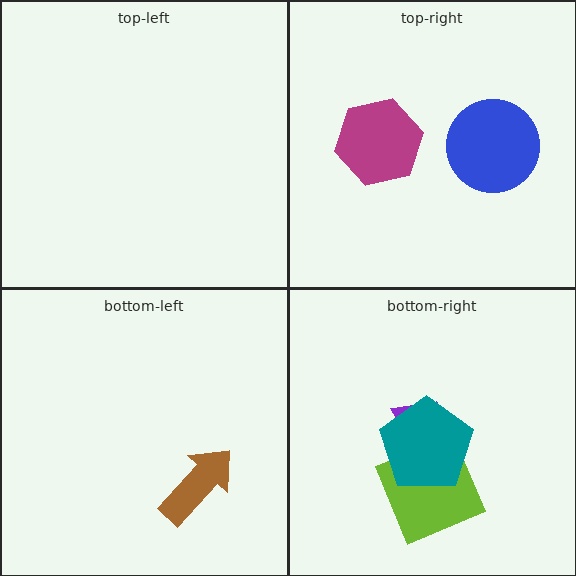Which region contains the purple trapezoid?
The bottom-right region.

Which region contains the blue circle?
The top-right region.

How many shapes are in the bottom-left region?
1.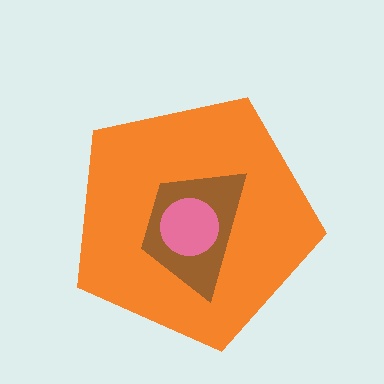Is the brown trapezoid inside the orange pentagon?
Yes.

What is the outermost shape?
The orange pentagon.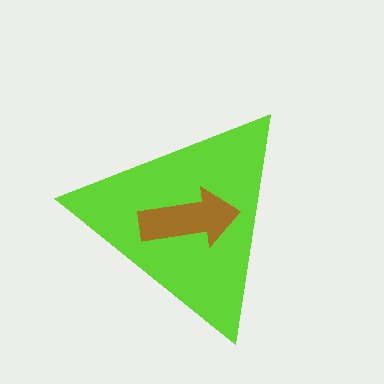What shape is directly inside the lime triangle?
The brown arrow.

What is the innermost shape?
The brown arrow.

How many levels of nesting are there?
2.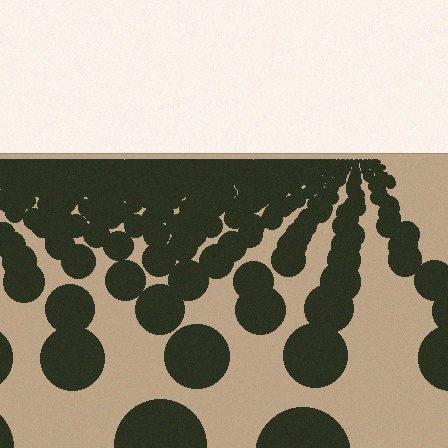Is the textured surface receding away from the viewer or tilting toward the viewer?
The surface is receding away from the viewer. Texture elements get smaller and denser toward the top.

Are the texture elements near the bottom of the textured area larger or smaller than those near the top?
Larger. Near the bottom, elements are closer to the viewer and appear at a bigger on-screen size.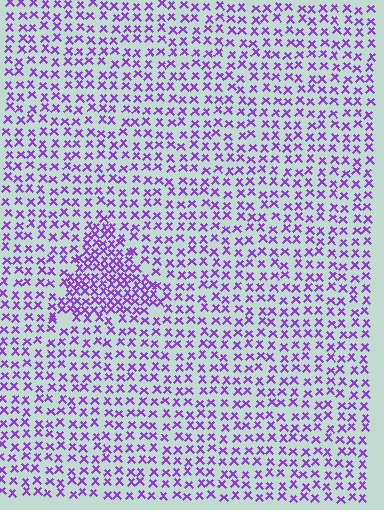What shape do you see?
I see a triangle.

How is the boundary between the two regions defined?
The boundary is defined by a change in element density (approximately 2.0x ratio). All elements are the same color, size, and shape.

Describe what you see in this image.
The image contains small purple elements arranged at two different densities. A triangle-shaped region is visible where the elements are more densely packed than the surrounding area.